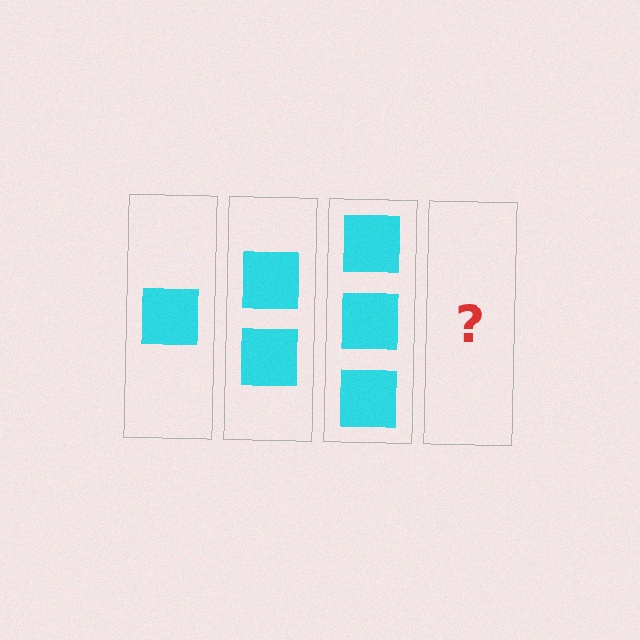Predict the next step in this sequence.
The next step is 4 squares.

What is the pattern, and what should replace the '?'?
The pattern is that each step adds one more square. The '?' should be 4 squares.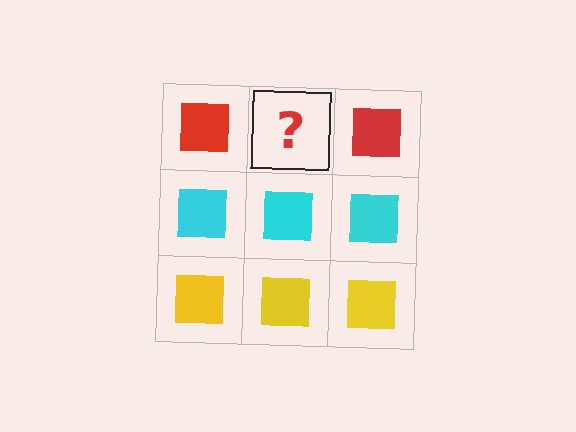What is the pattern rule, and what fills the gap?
The rule is that each row has a consistent color. The gap should be filled with a red square.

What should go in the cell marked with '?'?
The missing cell should contain a red square.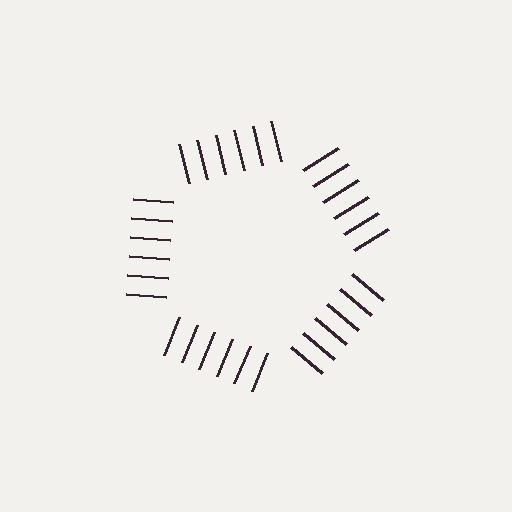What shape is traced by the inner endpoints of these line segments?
An illusory pentagon — the line segments terminate on its edges but no continuous stroke is drawn.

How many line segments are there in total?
30 — 6 along each of the 5 edges.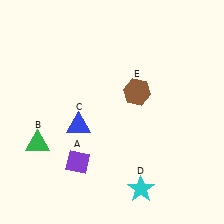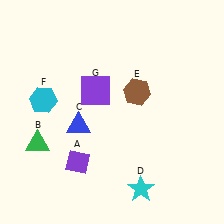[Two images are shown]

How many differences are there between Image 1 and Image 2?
There are 2 differences between the two images.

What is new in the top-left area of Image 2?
A purple square (G) was added in the top-left area of Image 2.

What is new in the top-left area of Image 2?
A cyan hexagon (F) was added in the top-left area of Image 2.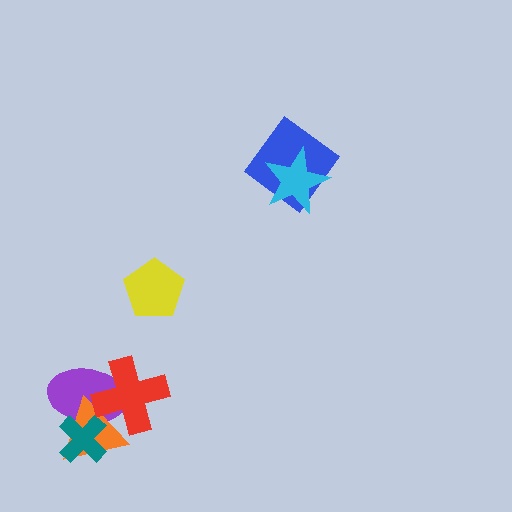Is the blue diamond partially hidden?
Yes, it is partially covered by another shape.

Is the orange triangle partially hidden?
Yes, it is partially covered by another shape.